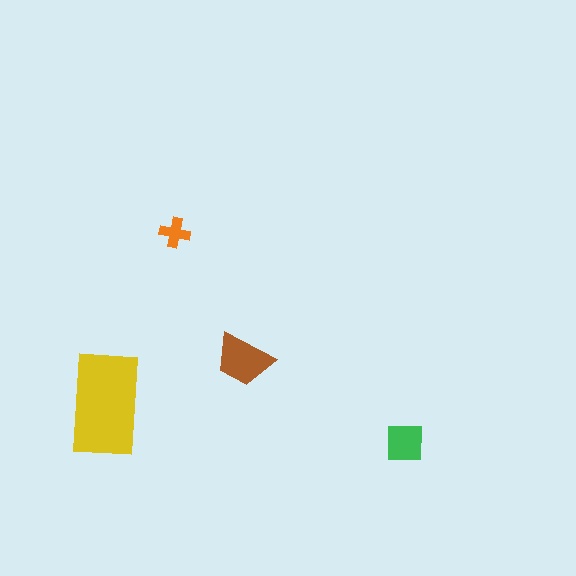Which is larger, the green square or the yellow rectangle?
The yellow rectangle.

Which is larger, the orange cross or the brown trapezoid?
The brown trapezoid.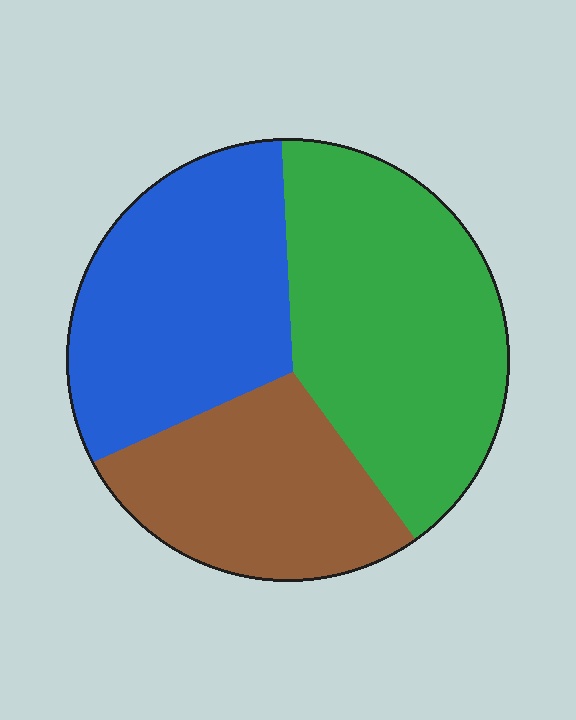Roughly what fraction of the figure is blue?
Blue covers about 35% of the figure.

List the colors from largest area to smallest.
From largest to smallest: green, blue, brown.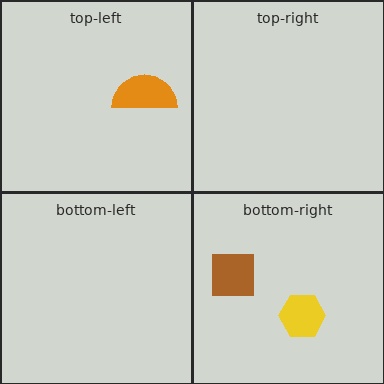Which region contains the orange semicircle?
The top-left region.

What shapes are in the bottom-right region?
The brown square, the yellow hexagon.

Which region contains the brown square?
The bottom-right region.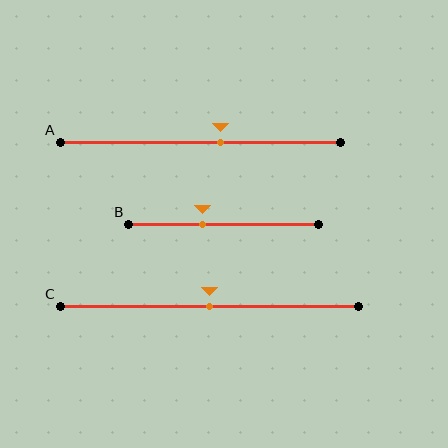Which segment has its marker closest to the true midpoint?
Segment C has its marker closest to the true midpoint.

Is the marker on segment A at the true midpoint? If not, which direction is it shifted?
No, the marker on segment A is shifted to the right by about 7% of the segment length.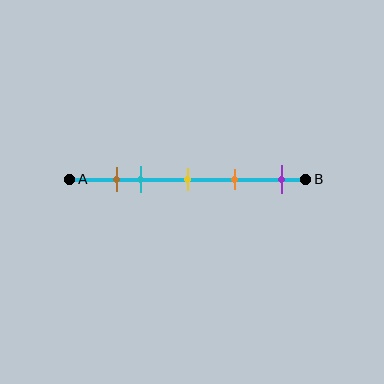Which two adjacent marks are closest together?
The brown and cyan marks are the closest adjacent pair.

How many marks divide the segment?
There are 5 marks dividing the segment.